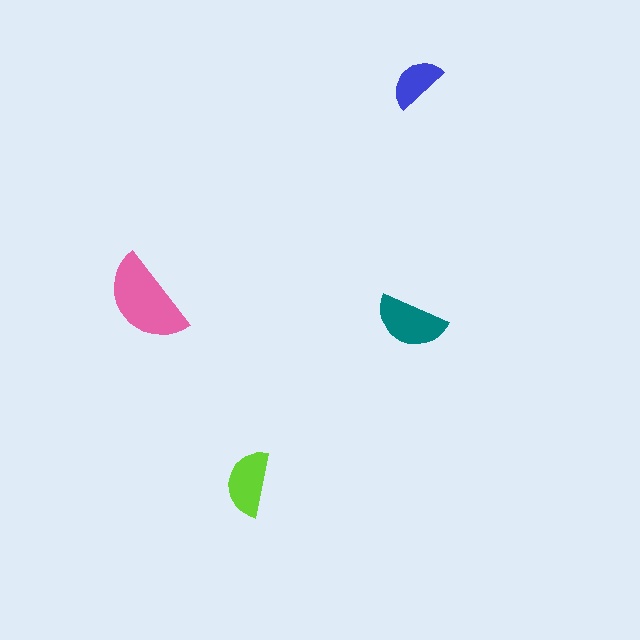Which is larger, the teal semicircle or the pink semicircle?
The pink one.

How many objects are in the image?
There are 4 objects in the image.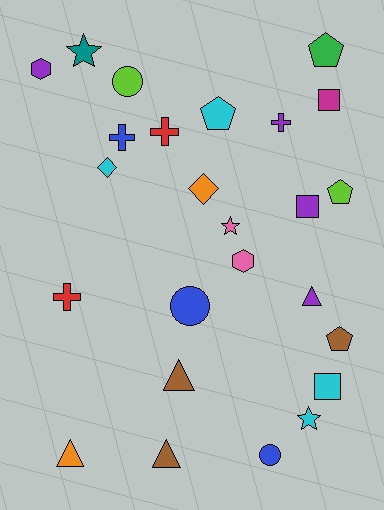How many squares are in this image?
There are 3 squares.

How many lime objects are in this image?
There are 2 lime objects.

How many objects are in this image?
There are 25 objects.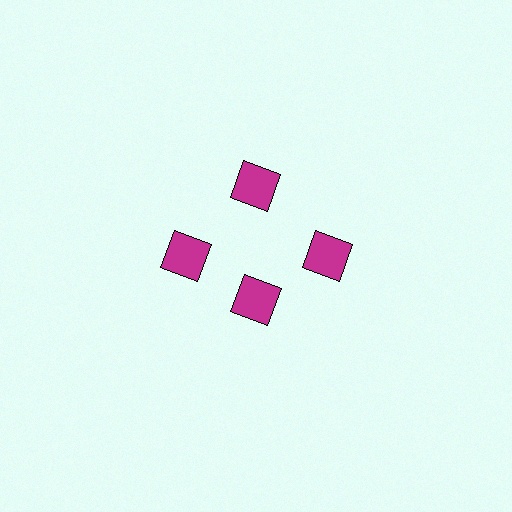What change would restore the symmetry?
The symmetry would be restored by moving it outward, back onto the ring so that all 4 squares sit at equal angles and equal distance from the center.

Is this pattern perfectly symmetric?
No. The 4 magenta squares are arranged in a ring, but one element near the 6 o'clock position is pulled inward toward the center, breaking the 4-fold rotational symmetry.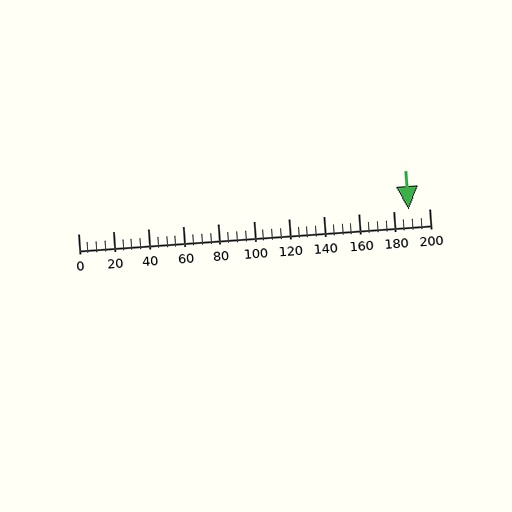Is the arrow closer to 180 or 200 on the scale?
The arrow is closer to 180.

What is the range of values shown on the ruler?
The ruler shows values from 0 to 200.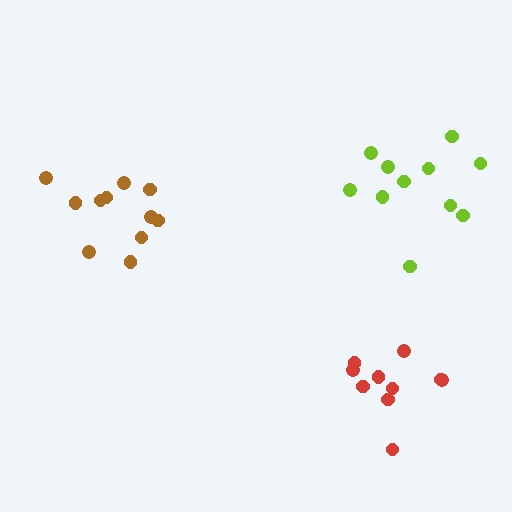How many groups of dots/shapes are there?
There are 3 groups.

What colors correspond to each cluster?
The clusters are colored: brown, red, lime.